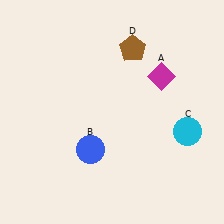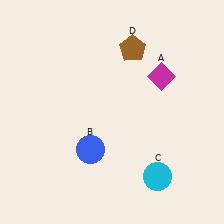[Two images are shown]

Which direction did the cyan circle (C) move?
The cyan circle (C) moved down.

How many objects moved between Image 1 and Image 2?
1 object moved between the two images.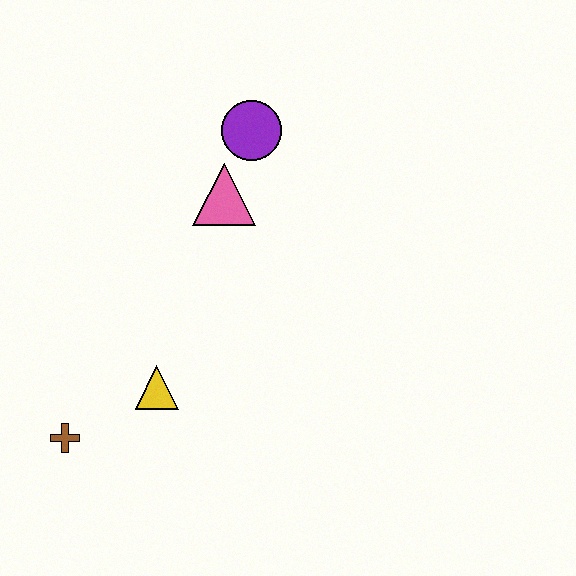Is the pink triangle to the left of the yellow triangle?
No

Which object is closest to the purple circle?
The pink triangle is closest to the purple circle.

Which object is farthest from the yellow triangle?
The purple circle is farthest from the yellow triangle.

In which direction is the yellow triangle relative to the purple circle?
The yellow triangle is below the purple circle.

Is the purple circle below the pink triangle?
No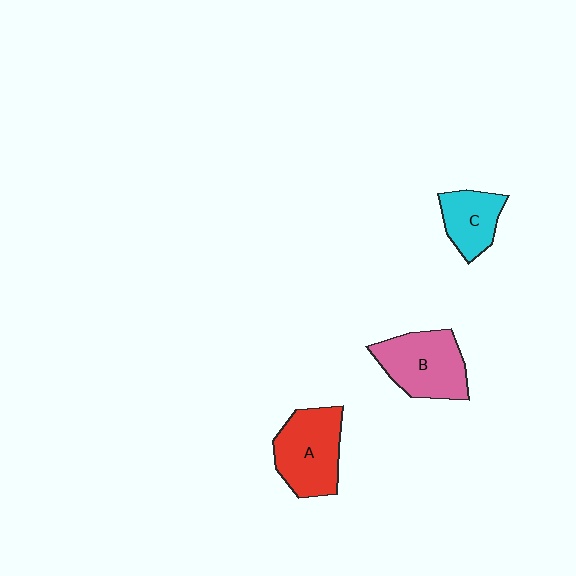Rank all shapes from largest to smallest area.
From largest to smallest: B (pink), A (red), C (cyan).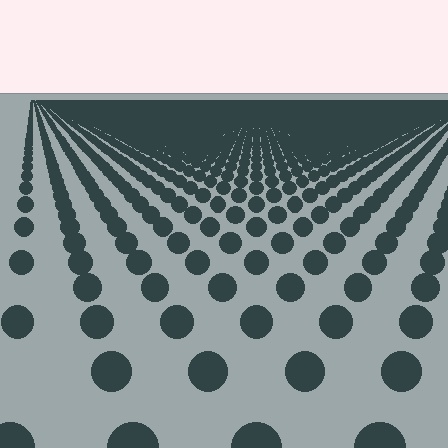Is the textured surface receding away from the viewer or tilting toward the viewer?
The surface is receding away from the viewer. Texture elements get smaller and denser toward the top.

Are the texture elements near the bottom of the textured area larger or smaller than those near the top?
Larger. Near the bottom, elements are closer to the viewer and appear at a bigger on-screen size.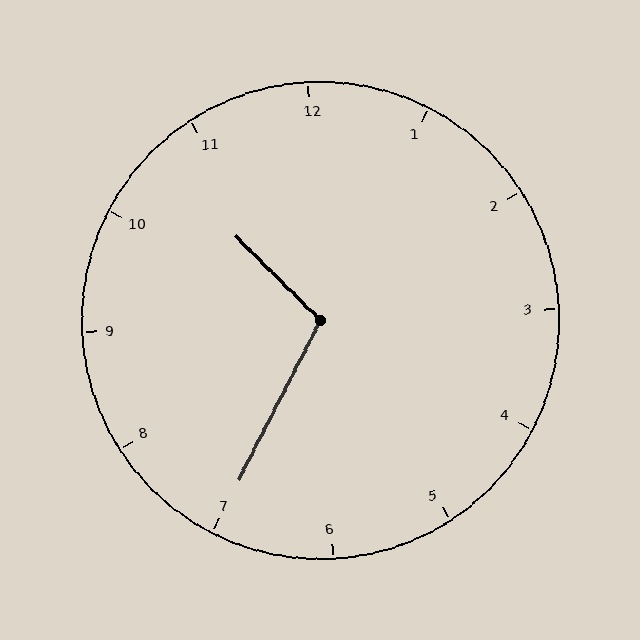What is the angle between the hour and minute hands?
Approximately 108 degrees.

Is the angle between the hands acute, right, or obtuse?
It is obtuse.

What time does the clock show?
10:35.